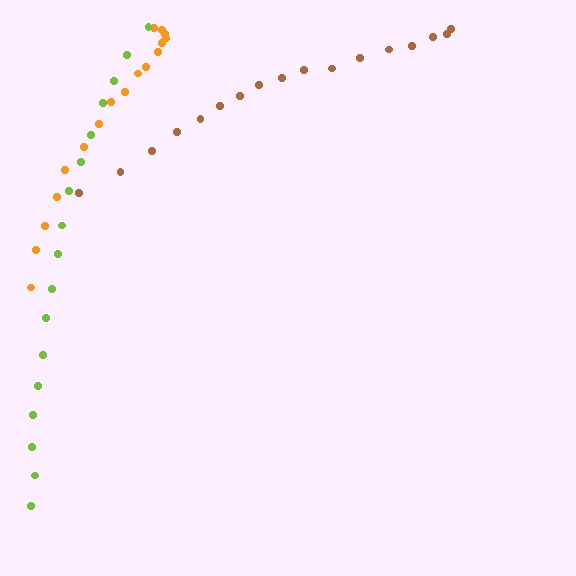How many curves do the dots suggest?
There are 3 distinct paths.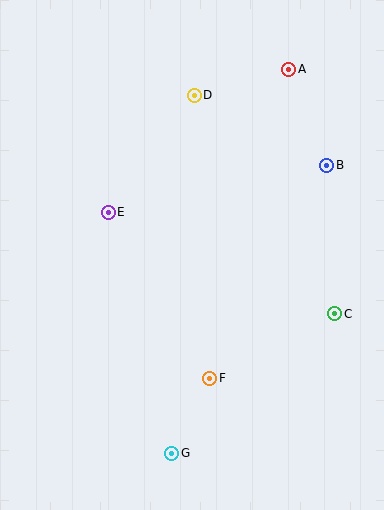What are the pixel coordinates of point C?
Point C is at (335, 314).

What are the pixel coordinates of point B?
Point B is at (327, 165).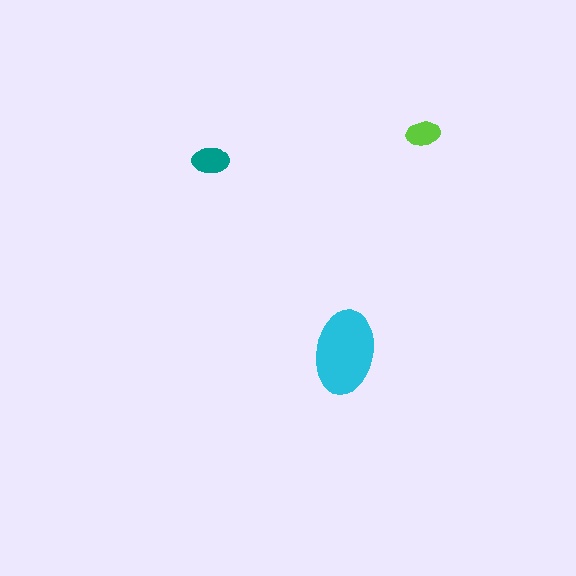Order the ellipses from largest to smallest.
the cyan one, the teal one, the lime one.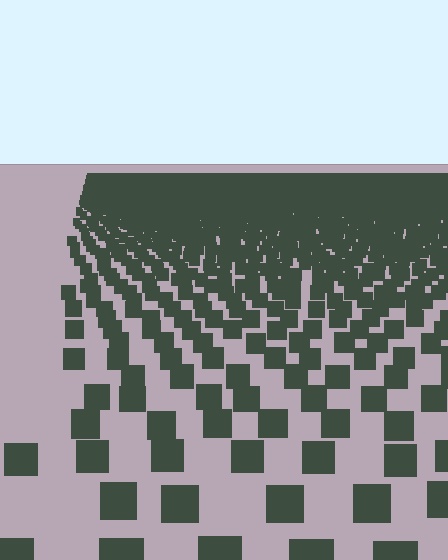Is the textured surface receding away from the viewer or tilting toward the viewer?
The surface is receding away from the viewer. Texture elements get smaller and denser toward the top.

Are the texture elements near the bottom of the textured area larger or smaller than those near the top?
Larger. Near the bottom, elements are closer to the viewer and appear at a bigger on-screen size.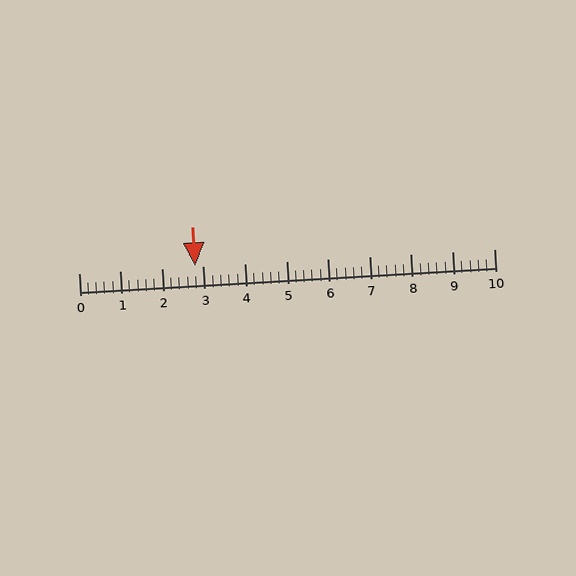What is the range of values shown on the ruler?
The ruler shows values from 0 to 10.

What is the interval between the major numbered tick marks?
The major tick marks are spaced 1 units apart.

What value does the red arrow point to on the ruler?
The red arrow points to approximately 2.8.